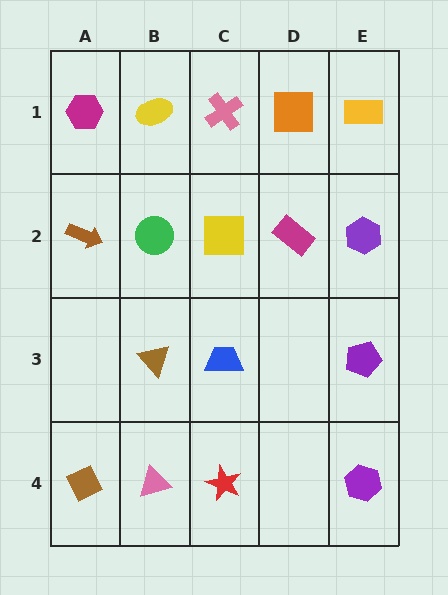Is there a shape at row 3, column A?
No, that cell is empty.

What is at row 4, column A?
A brown diamond.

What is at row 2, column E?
A purple hexagon.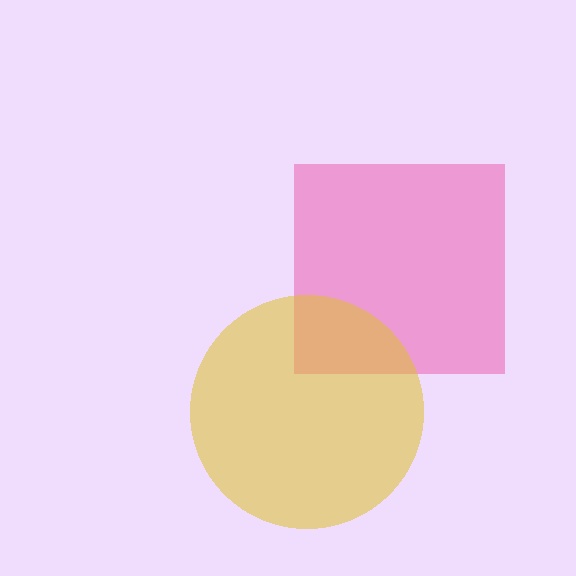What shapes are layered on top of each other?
The layered shapes are: a pink square, a yellow circle.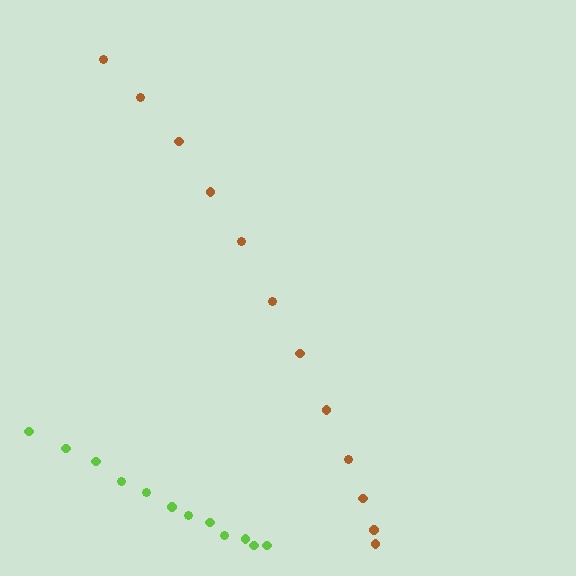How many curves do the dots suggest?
There are 2 distinct paths.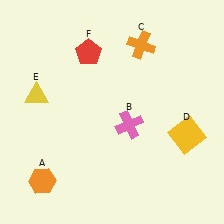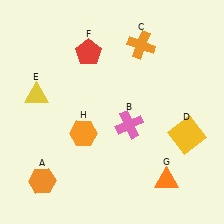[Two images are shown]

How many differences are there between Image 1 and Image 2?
There are 2 differences between the two images.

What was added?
An orange triangle (G), an orange hexagon (H) were added in Image 2.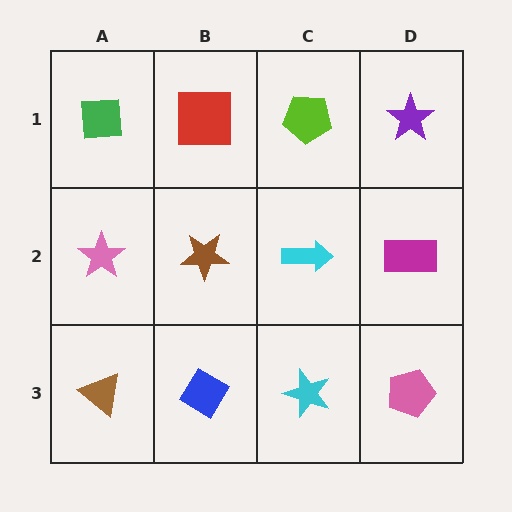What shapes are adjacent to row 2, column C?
A lime pentagon (row 1, column C), a cyan star (row 3, column C), a brown star (row 2, column B), a magenta rectangle (row 2, column D).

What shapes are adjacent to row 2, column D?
A purple star (row 1, column D), a pink pentagon (row 3, column D), a cyan arrow (row 2, column C).